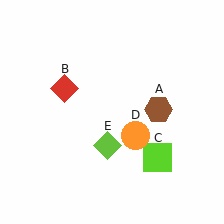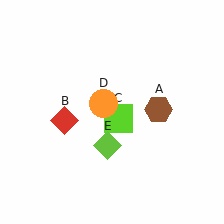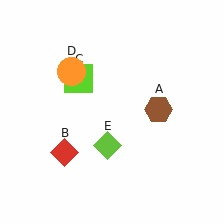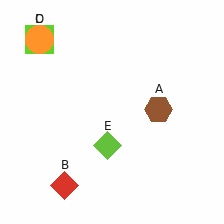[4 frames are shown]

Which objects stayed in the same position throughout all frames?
Brown hexagon (object A) and lime diamond (object E) remained stationary.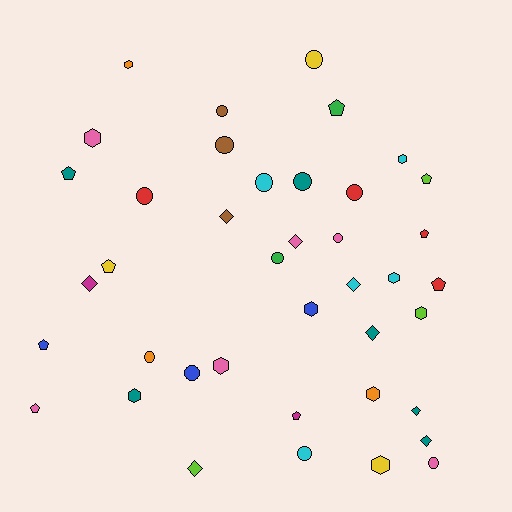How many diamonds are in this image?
There are 8 diamonds.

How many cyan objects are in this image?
There are 5 cyan objects.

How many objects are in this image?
There are 40 objects.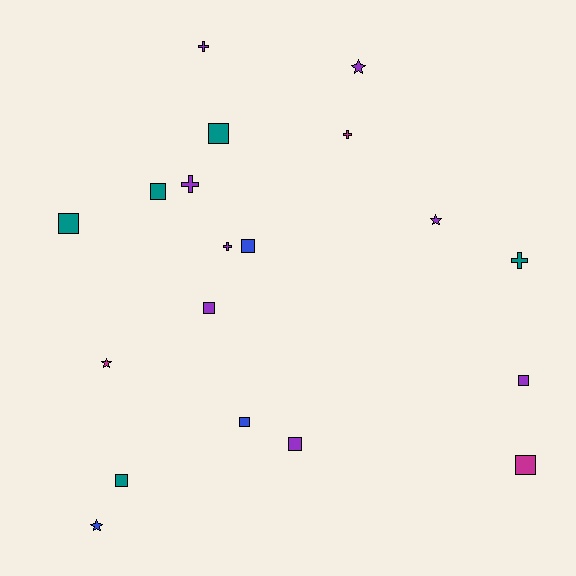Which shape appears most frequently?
Square, with 10 objects.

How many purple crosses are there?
There are 3 purple crosses.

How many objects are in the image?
There are 19 objects.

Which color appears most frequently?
Purple, with 8 objects.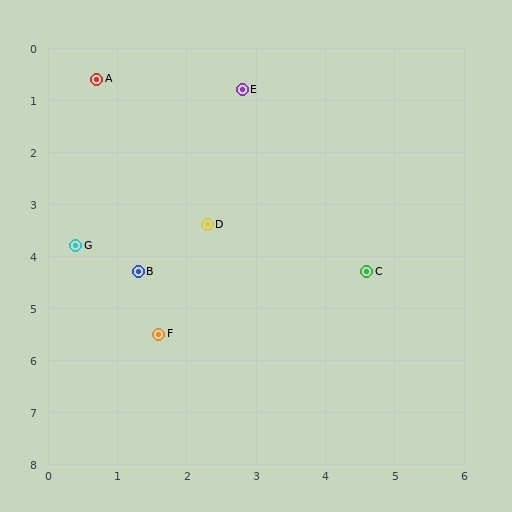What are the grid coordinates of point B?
Point B is at approximately (1.3, 4.3).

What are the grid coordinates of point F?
Point F is at approximately (1.6, 5.5).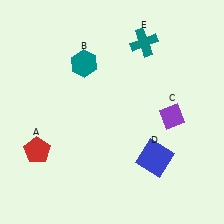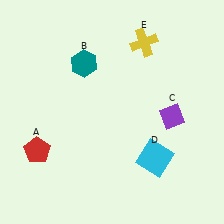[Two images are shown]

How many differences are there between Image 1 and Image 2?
There are 2 differences between the two images.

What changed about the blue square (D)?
In Image 1, D is blue. In Image 2, it changed to cyan.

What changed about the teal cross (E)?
In Image 1, E is teal. In Image 2, it changed to yellow.